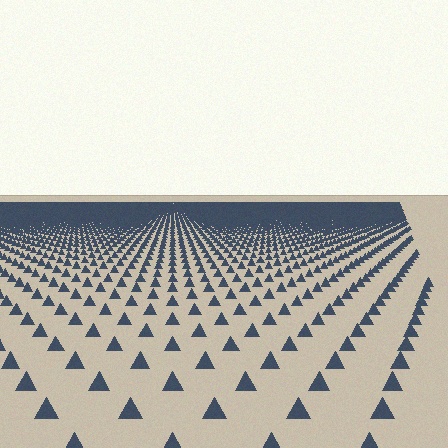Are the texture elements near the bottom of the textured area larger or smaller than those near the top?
Larger. Near the bottom, elements are closer to the viewer and appear at a bigger on-screen size.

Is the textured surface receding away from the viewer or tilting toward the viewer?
The surface is receding away from the viewer. Texture elements get smaller and denser toward the top.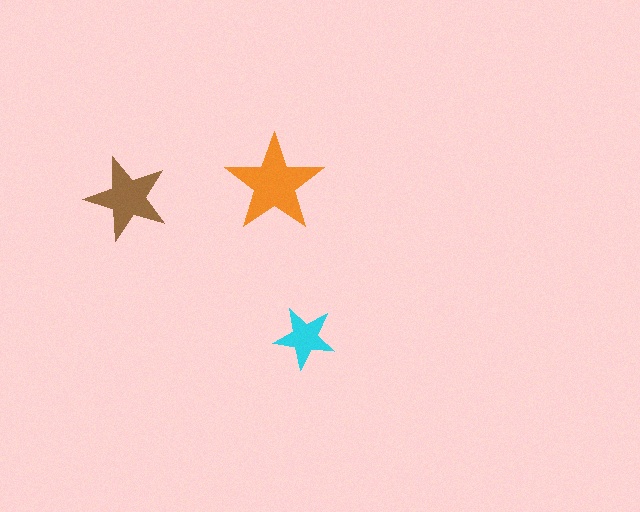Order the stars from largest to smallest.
the orange one, the brown one, the cyan one.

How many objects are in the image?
There are 3 objects in the image.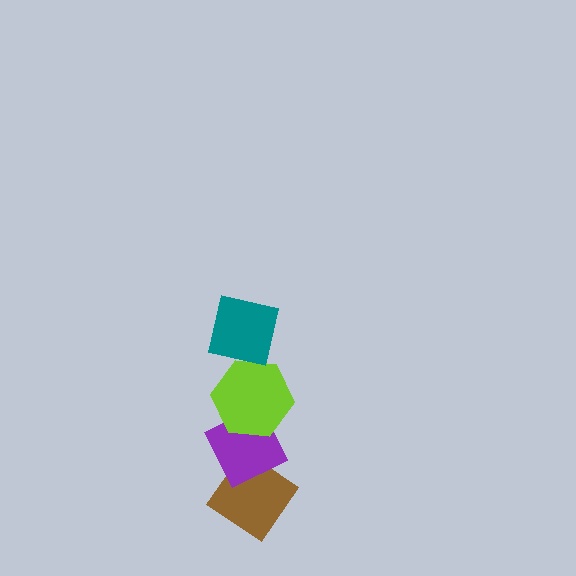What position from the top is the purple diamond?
The purple diamond is 3rd from the top.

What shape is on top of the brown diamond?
The purple diamond is on top of the brown diamond.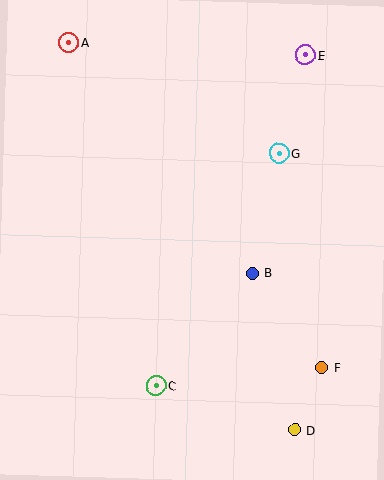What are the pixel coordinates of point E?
Point E is at (305, 55).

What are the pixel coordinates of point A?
Point A is at (69, 42).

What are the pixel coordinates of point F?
Point F is at (322, 367).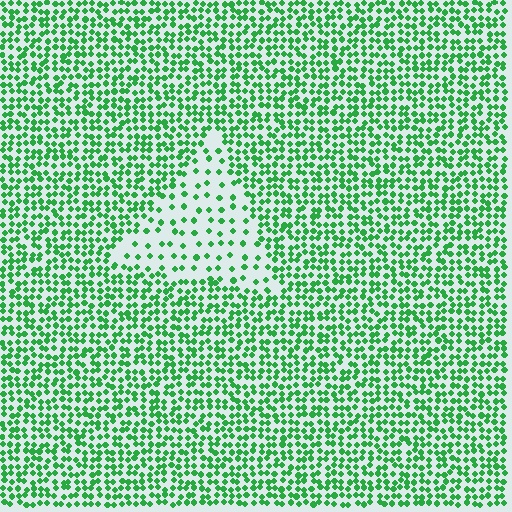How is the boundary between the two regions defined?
The boundary is defined by a change in element density (approximately 2.6x ratio). All elements are the same color, size, and shape.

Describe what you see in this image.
The image contains small green elements arranged at two different densities. A triangle-shaped region is visible where the elements are less densely packed than the surrounding area.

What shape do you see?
I see a triangle.